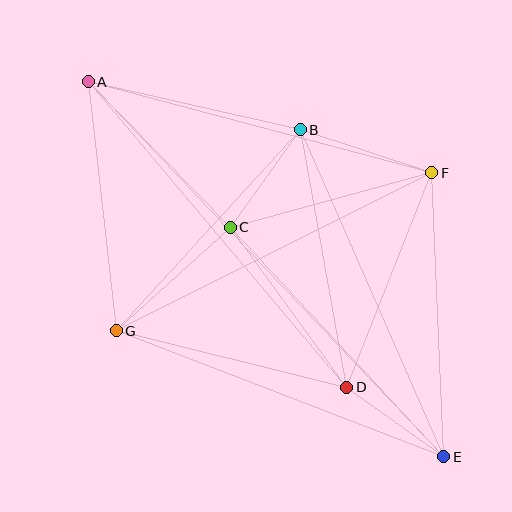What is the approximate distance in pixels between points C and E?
The distance between C and E is approximately 313 pixels.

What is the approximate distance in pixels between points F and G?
The distance between F and G is approximately 353 pixels.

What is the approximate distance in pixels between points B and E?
The distance between B and E is approximately 357 pixels.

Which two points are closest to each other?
Points D and E are closest to each other.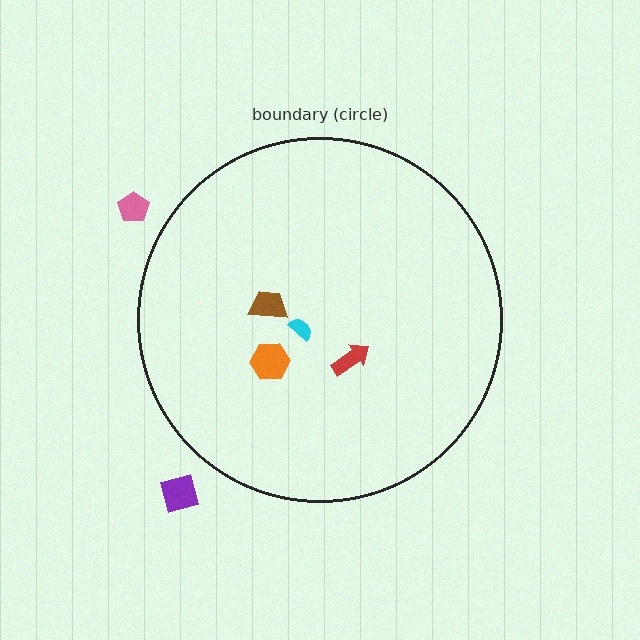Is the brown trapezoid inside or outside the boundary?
Inside.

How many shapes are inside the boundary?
4 inside, 2 outside.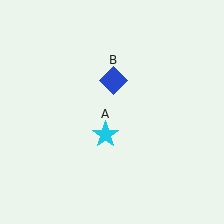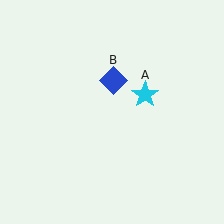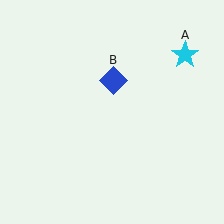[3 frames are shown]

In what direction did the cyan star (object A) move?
The cyan star (object A) moved up and to the right.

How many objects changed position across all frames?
1 object changed position: cyan star (object A).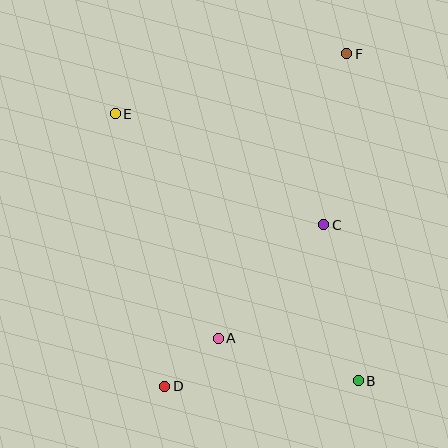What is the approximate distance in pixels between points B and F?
The distance between B and F is approximately 328 pixels.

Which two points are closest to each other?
Points A and D are closest to each other.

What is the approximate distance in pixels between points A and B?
The distance between A and B is approximately 146 pixels.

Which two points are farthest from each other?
Points D and F are farthest from each other.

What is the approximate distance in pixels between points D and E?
The distance between D and E is approximately 277 pixels.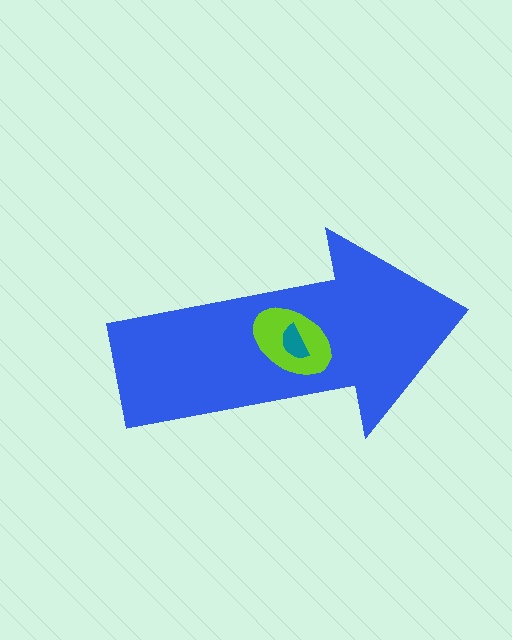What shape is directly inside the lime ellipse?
The teal semicircle.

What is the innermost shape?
The teal semicircle.